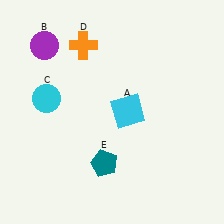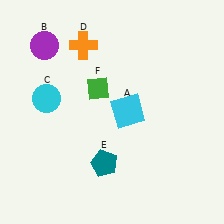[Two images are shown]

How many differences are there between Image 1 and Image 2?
There is 1 difference between the two images.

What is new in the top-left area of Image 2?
A green diamond (F) was added in the top-left area of Image 2.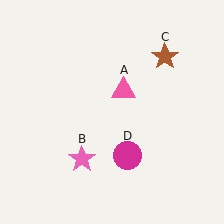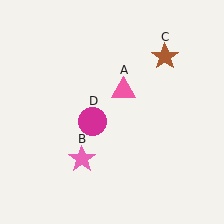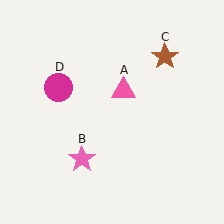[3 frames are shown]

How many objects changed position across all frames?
1 object changed position: magenta circle (object D).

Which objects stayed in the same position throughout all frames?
Pink triangle (object A) and pink star (object B) and brown star (object C) remained stationary.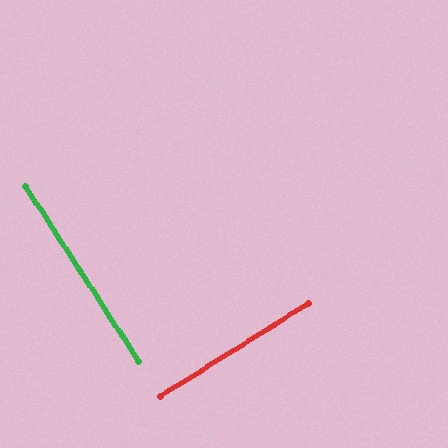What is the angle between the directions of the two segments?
Approximately 89 degrees.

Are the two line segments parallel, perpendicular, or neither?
Perpendicular — they meet at approximately 89°.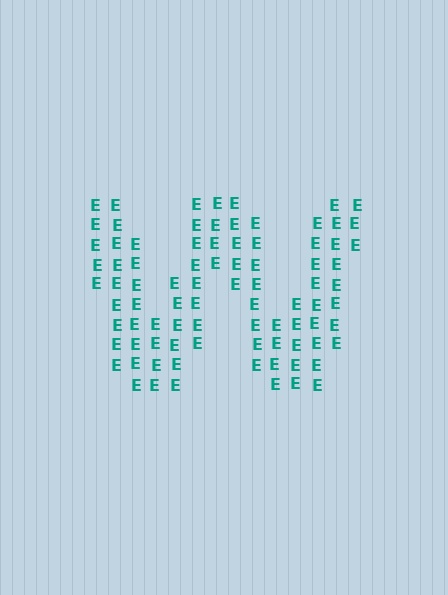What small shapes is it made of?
It is made of small letter E's.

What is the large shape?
The large shape is the letter W.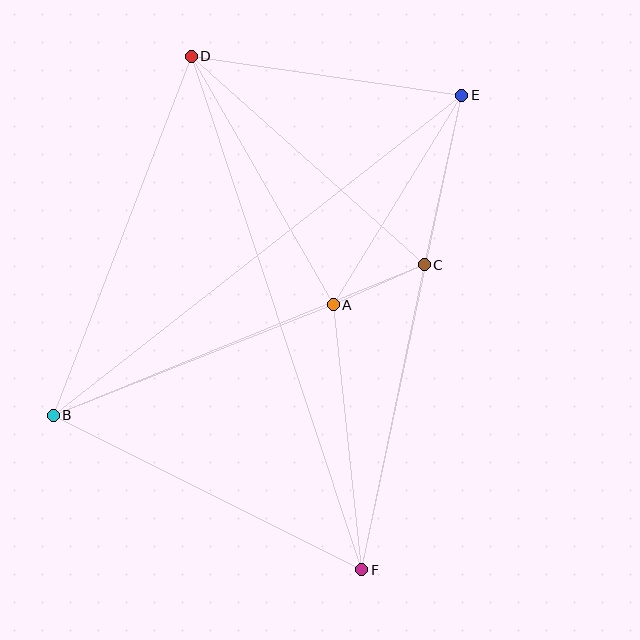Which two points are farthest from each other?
Points D and F are farthest from each other.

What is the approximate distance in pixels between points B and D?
The distance between B and D is approximately 385 pixels.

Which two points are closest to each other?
Points A and C are closest to each other.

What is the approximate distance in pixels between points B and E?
The distance between B and E is approximately 519 pixels.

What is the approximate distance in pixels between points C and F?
The distance between C and F is approximately 311 pixels.